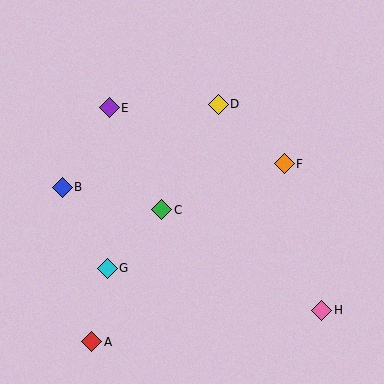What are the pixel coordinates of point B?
Point B is at (62, 187).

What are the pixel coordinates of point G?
Point G is at (107, 268).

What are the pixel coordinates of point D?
Point D is at (218, 104).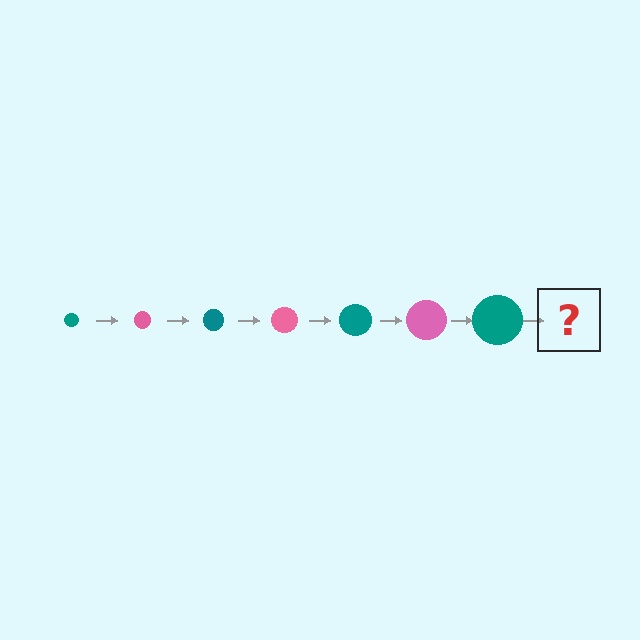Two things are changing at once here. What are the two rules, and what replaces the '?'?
The two rules are that the circle grows larger each step and the color cycles through teal and pink. The '?' should be a pink circle, larger than the previous one.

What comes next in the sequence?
The next element should be a pink circle, larger than the previous one.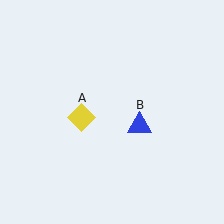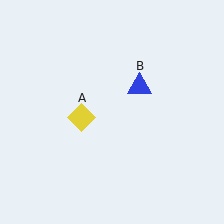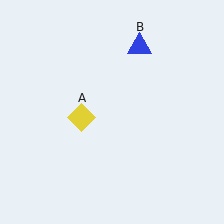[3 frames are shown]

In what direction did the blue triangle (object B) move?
The blue triangle (object B) moved up.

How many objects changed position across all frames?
1 object changed position: blue triangle (object B).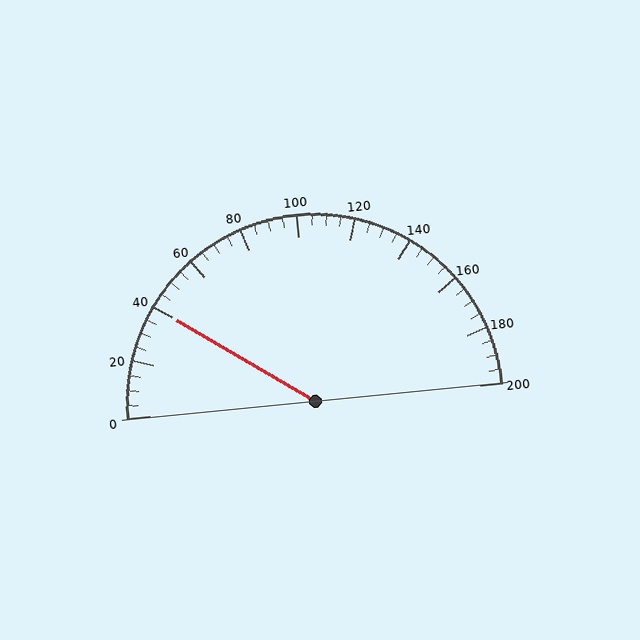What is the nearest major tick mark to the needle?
The nearest major tick mark is 40.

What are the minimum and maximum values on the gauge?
The gauge ranges from 0 to 200.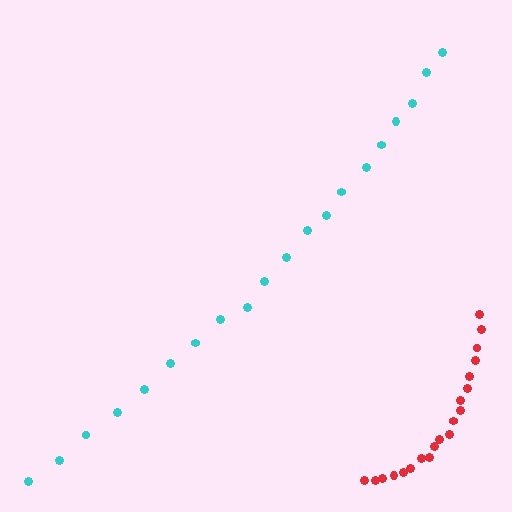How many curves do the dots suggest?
There are 2 distinct paths.